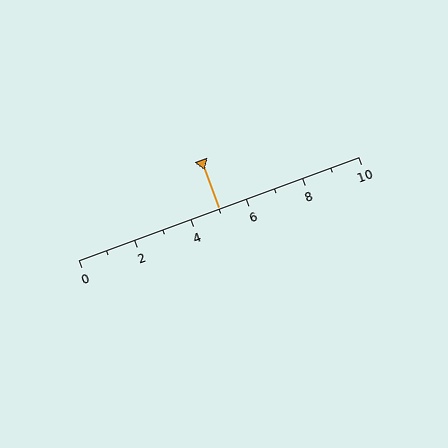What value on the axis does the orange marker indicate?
The marker indicates approximately 5.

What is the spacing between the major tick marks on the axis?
The major ticks are spaced 2 apart.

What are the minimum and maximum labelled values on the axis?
The axis runs from 0 to 10.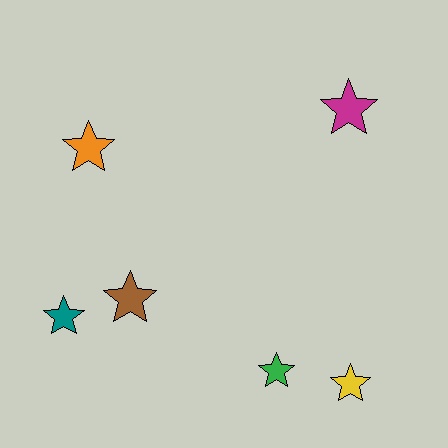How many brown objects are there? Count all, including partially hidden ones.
There is 1 brown object.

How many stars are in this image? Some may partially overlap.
There are 6 stars.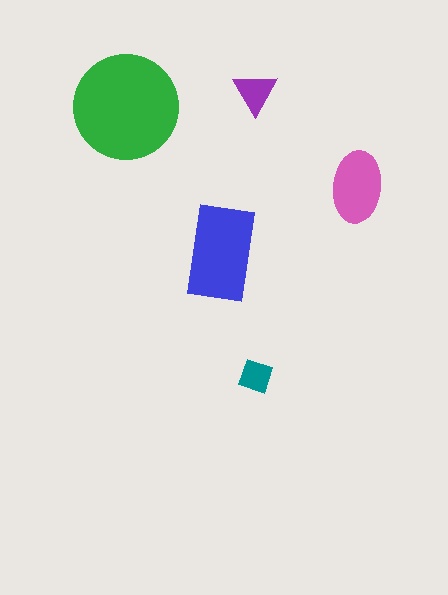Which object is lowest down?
The teal diamond is bottommost.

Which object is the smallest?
The teal diamond.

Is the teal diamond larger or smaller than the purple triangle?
Smaller.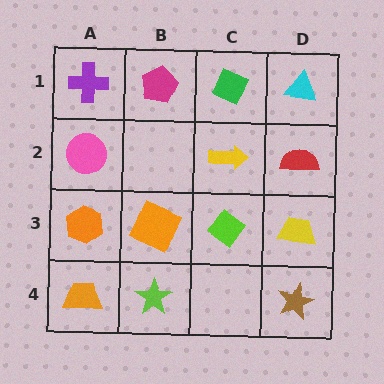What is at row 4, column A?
An orange trapezoid.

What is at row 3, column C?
A lime diamond.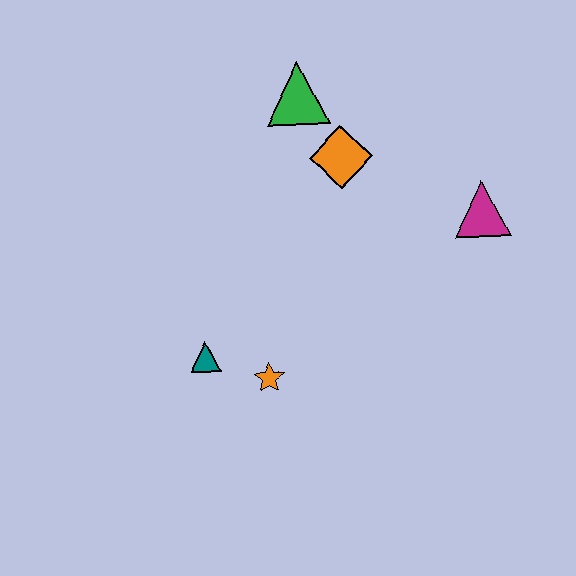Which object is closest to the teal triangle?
The orange star is closest to the teal triangle.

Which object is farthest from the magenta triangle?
The teal triangle is farthest from the magenta triangle.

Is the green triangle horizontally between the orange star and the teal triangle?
No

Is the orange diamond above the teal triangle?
Yes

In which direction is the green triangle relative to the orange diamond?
The green triangle is above the orange diamond.